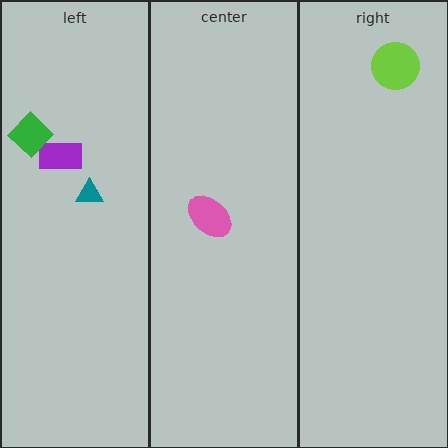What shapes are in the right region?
The lime circle.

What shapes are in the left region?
The purple rectangle, the teal triangle, the green diamond.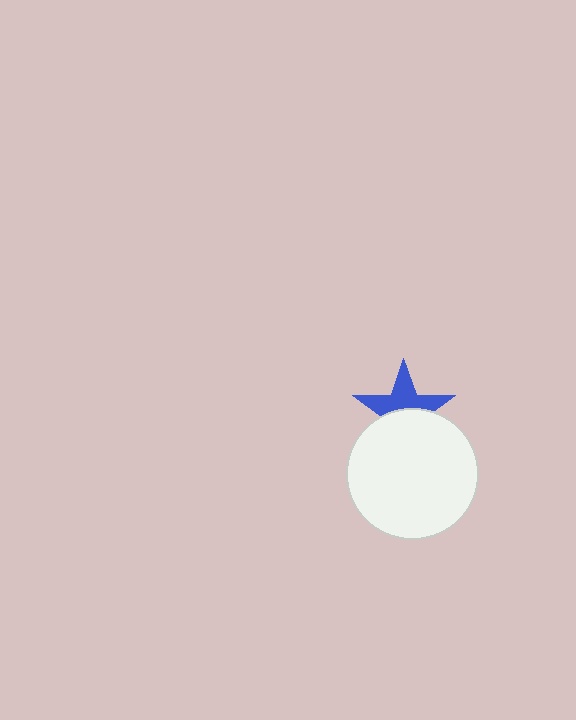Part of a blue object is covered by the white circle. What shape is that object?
It is a star.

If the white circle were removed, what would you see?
You would see the complete blue star.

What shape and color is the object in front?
The object in front is a white circle.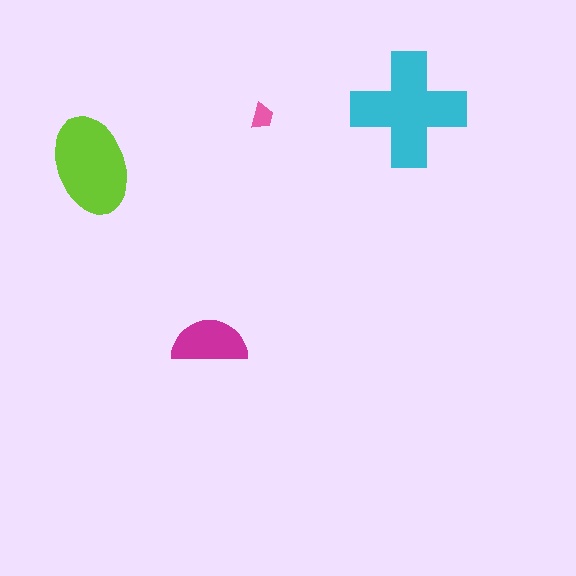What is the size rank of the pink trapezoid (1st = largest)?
4th.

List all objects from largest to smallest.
The cyan cross, the lime ellipse, the magenta semicircle, the pink trapezoid.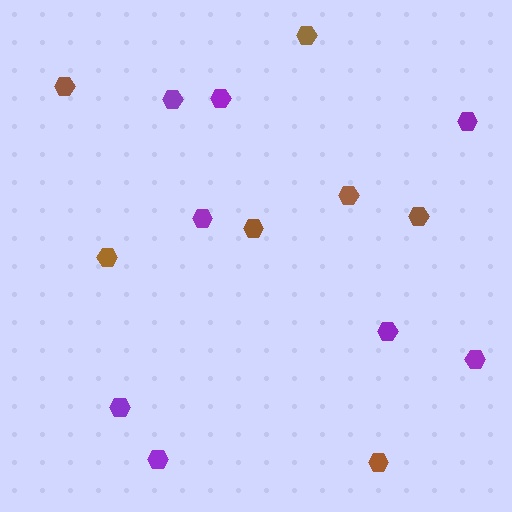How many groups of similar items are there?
There are 2 groups: one group of brown hexagons (7) and one group of purple hexagons (8).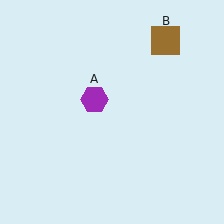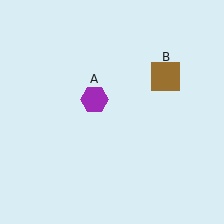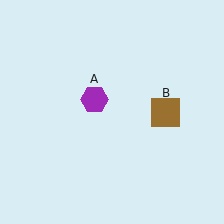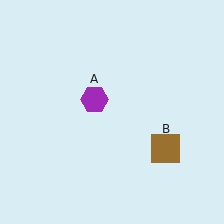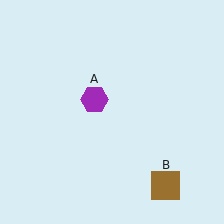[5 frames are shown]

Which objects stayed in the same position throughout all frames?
Purple hexagon (object A) remained stationary.